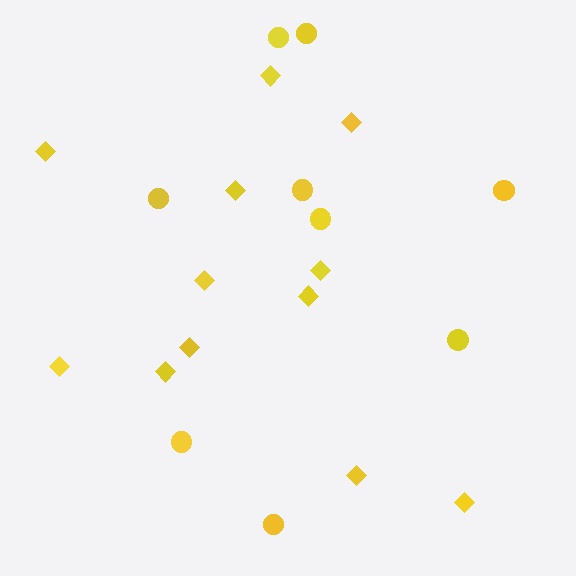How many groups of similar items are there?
There are 2 groups: one group of circles (9) and one group of diamonds (12).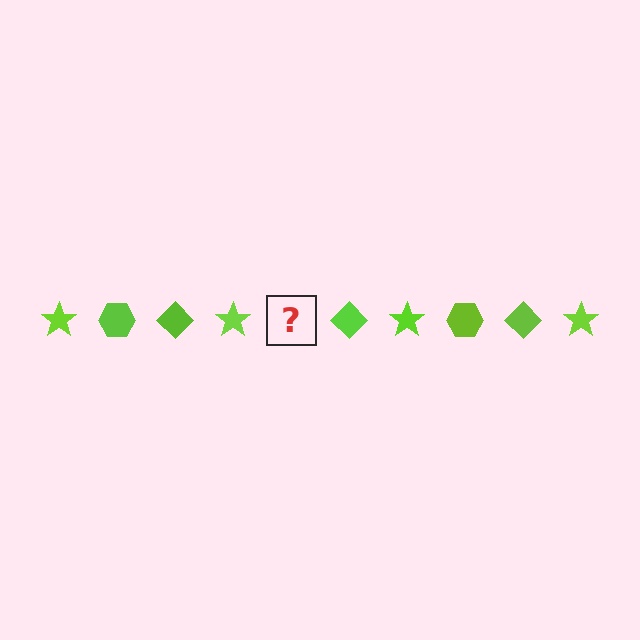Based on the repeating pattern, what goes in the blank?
The blank should be a lime hexagon.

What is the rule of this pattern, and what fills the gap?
The rule is that the pattern cycles through star, hexagon, diamond shapes in lime. The gap should be filled with a lime hexagon.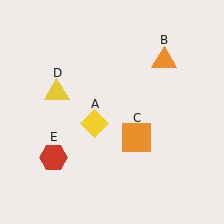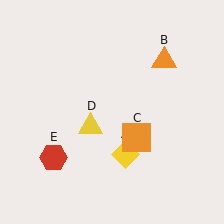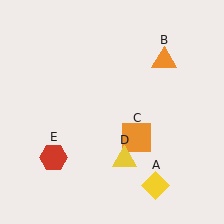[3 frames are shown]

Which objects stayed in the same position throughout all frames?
Orange triangle (object B) and orange square (object C) and red hexagon (object E) remained stationary.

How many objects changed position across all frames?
2 objects changed position: yellow diamond (object A), yellow triangle (object D).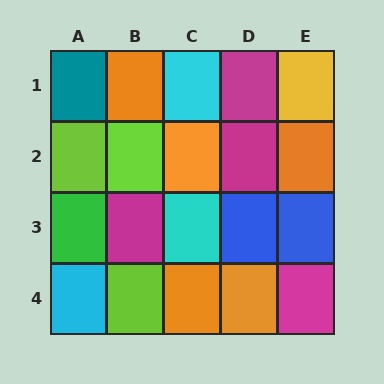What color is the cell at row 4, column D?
Orange.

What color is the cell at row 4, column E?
Magenta.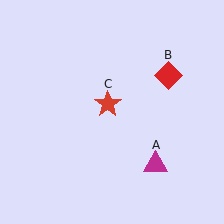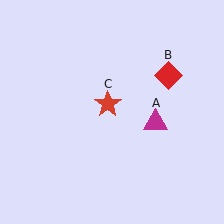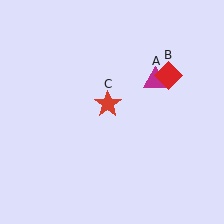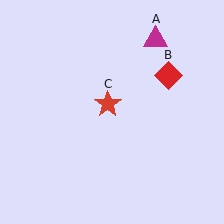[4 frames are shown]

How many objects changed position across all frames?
1 object changed position: magenta triangle (object A).